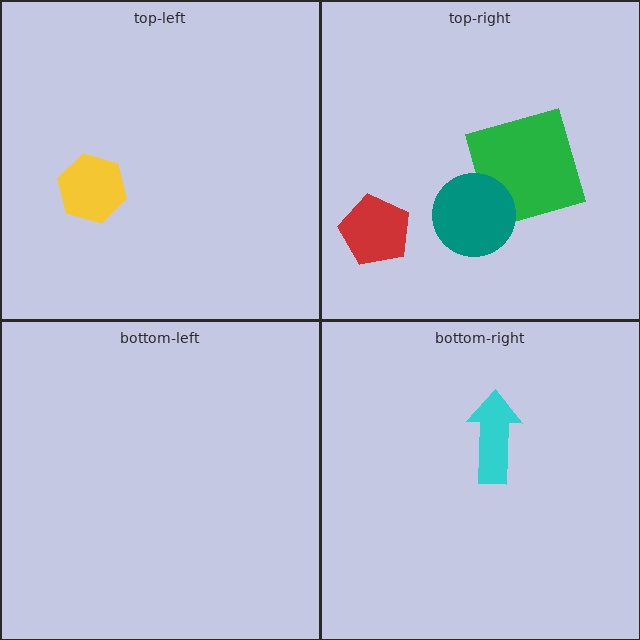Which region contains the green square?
The top-right region.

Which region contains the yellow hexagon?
The top-left region.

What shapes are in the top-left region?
The yellow hexagon.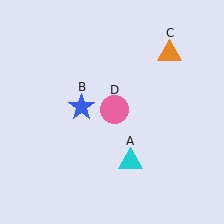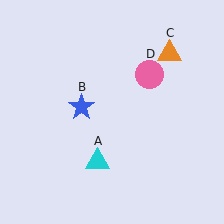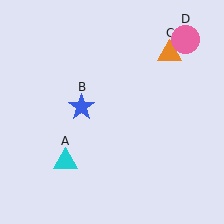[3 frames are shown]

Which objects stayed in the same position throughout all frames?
Blue star (object B) and orange triangle (object C) remained stationary.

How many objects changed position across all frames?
2 objects changed position: cyan triangle (object A), pink circle (object D).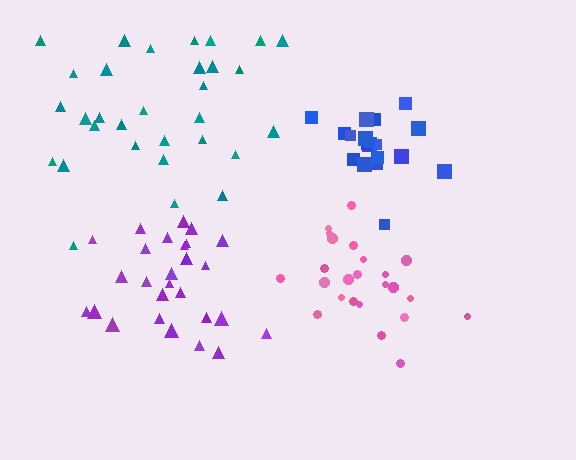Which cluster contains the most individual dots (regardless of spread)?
Teal (31).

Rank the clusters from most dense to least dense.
blue, pink, purple, teal.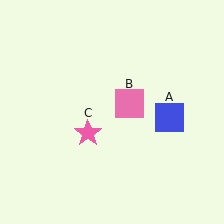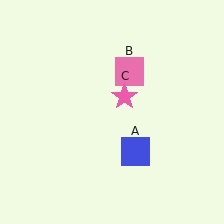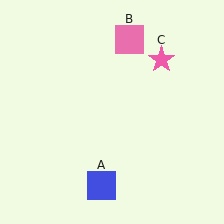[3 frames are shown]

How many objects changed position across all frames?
3 objects changed position: blue square (object A), pink square (object B), pink star (object C).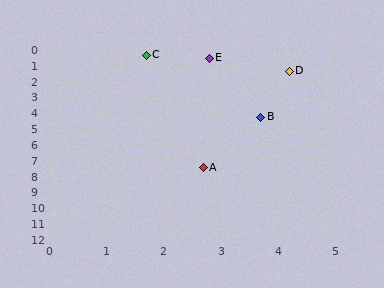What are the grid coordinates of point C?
Point C is at approximately (1.7, 0.4).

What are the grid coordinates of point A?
Point A is at approximately (2.7, 7.5).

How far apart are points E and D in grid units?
Points E and D are about 1.6 grid units apart.